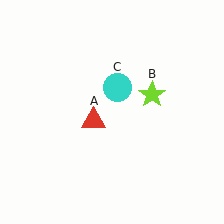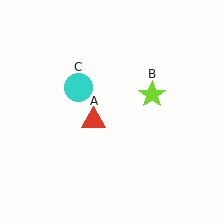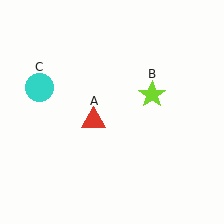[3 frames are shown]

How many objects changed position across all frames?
1 object changed position: cyan circle (object C).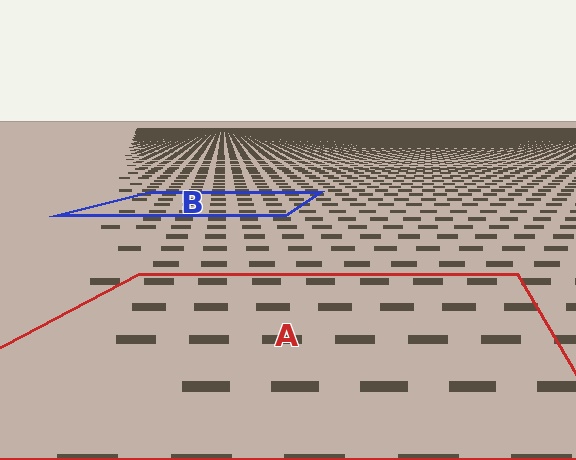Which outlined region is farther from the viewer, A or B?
Region B is farther from the viewer — the texture elements inside it appear smaller and more densely packed.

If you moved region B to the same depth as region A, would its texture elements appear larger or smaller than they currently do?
They would appear larger. At a closer depth, the same texture elements are projected at a bigger on-screen size.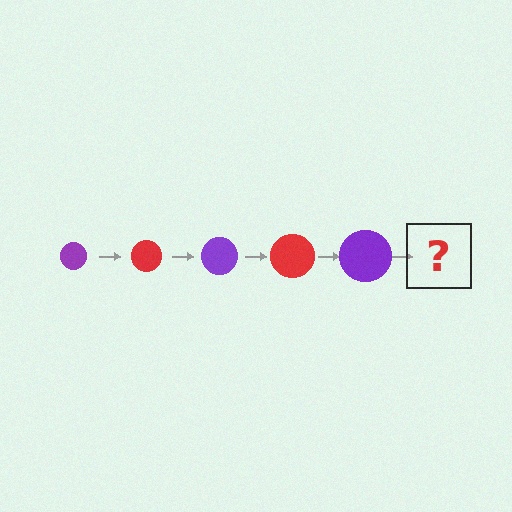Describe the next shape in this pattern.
It should be a red circle, larger than the previous one.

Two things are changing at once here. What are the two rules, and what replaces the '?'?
The two rules are that the circle grows larger each step and the color cycles through purple and red. The '?' should be a red circle, larger than the previous one.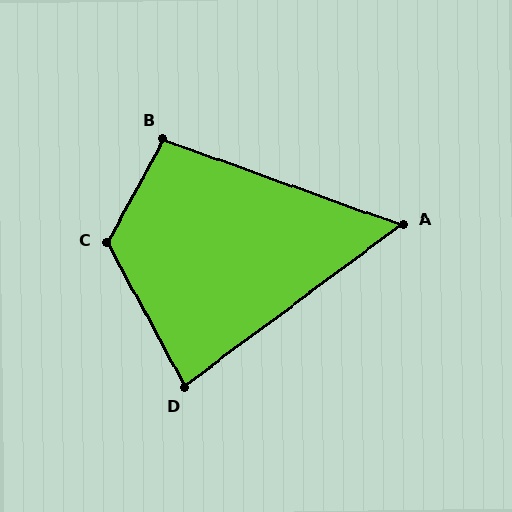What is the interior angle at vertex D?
Approximately 81 degrees (acute).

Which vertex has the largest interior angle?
C, at approximately 124 degrees.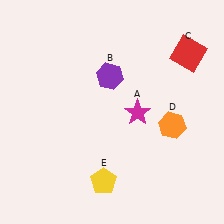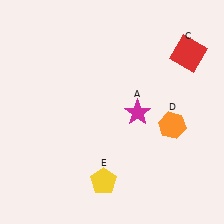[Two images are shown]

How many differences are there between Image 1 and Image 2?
There is 1 difference between the two images.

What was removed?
The purple hexagon (B) was removed in Image 2.